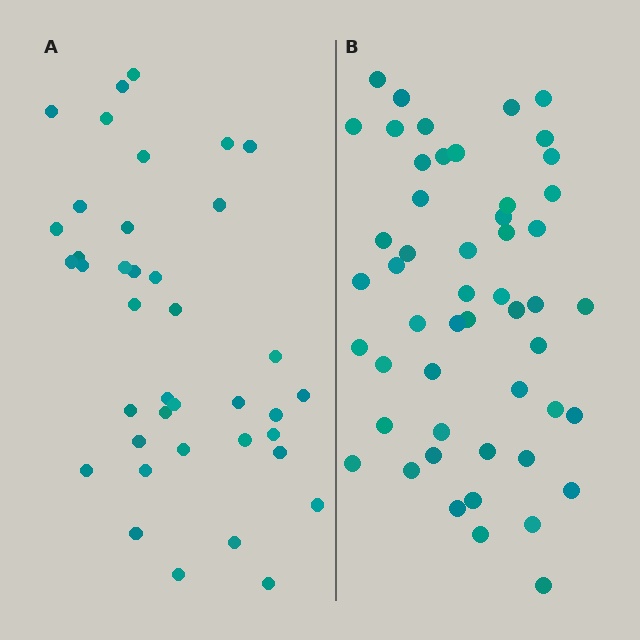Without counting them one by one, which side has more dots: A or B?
Region B (the right region) has more dots.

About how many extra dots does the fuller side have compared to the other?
Region B has roughly 12 or so more dots than region A.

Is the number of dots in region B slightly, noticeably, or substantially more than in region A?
Region B has noticeably more, but not dramatically so. The ratio is roughly 1.3 to 1.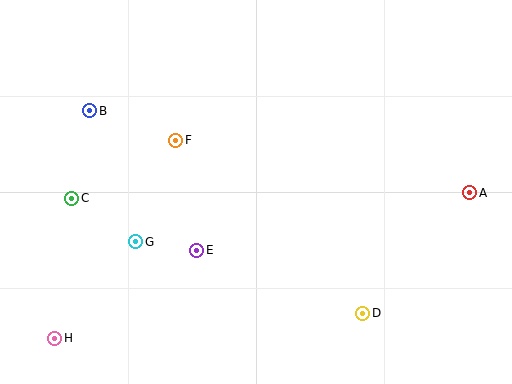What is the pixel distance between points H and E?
The distance between H and E is 167 pixels.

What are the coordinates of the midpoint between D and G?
The midpoint between D and G is at (249, 278).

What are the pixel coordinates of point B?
Point B is at (90, 111).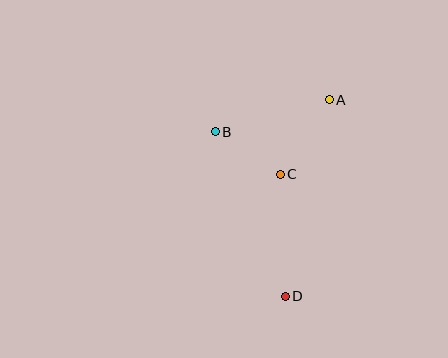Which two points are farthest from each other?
Points A and D are farthest from each other.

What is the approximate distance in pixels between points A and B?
The distance between A and B is approximately 118 pixels.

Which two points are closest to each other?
Points B and C are closest to each other.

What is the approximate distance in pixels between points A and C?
The distance between A and C is approximately 89 pixels.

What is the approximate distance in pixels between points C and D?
The distance between C and D is approximately 122 pixels.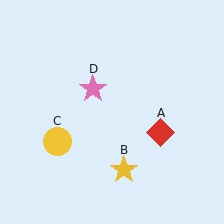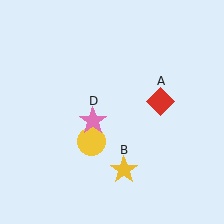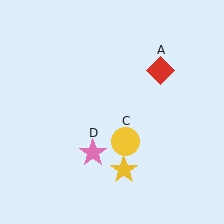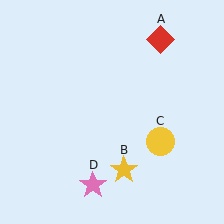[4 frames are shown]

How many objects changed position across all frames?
3 objects changed position: red diamond (object A), yellow circle (object C), pink star (object D).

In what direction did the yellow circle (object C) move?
The yellow circle (object C) moved right.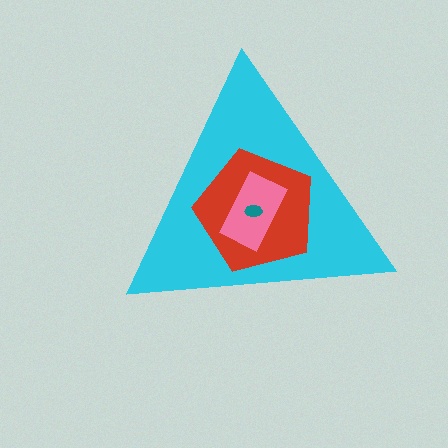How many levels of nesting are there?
4.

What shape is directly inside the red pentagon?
The pink rectangle.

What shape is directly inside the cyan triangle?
The red pentagon.